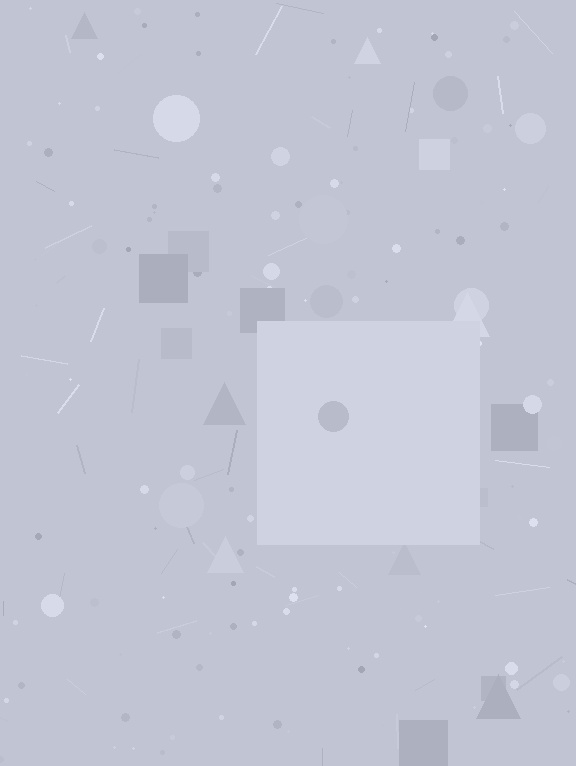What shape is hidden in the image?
A square is hidden in the image.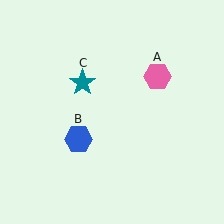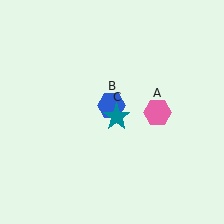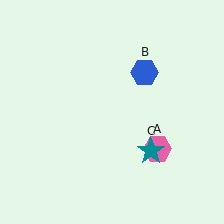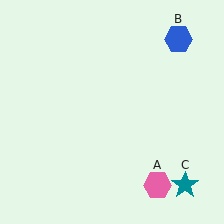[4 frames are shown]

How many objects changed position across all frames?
3 objects changed position: pink hexagon (object A), blue hexagon (object B), teal star (object C).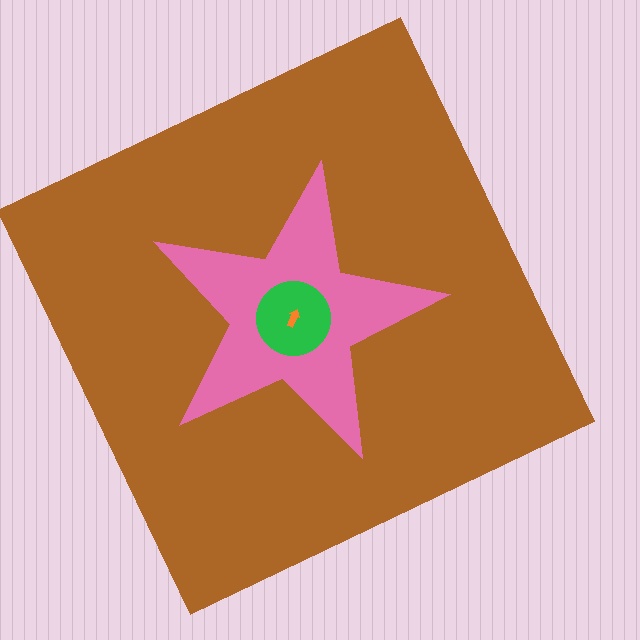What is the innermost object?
The orange arrow.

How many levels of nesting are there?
4.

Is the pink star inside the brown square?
Yes.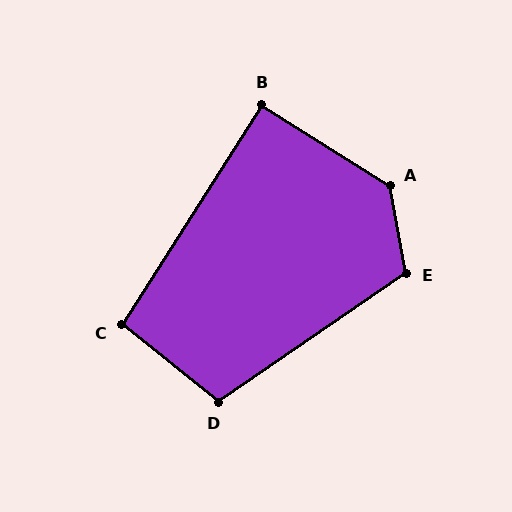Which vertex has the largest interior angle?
A, at approximately 133 degrees.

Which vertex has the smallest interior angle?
B, at approximately 90 degrees.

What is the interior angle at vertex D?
Approximately 107 degrees (obtuse).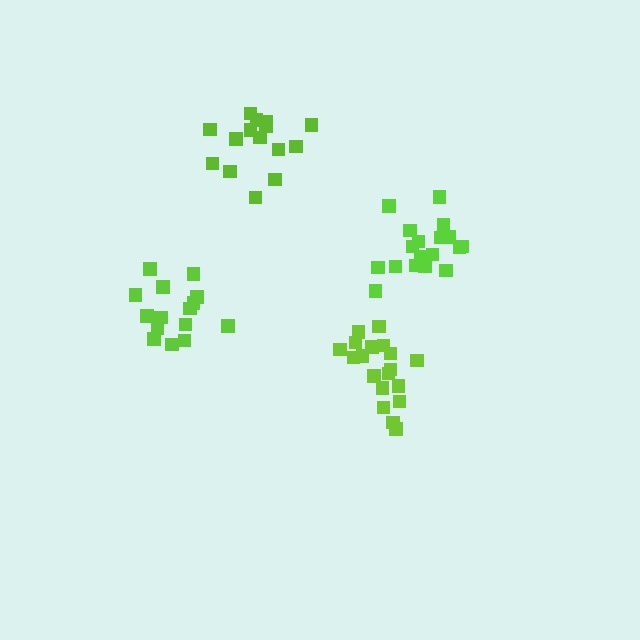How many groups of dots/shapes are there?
There are 4 groups.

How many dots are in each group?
Group 1: 15 dots, Group 2: 19 dots, Group 3: 15 dots, Group 4: 18 dots (67 total).